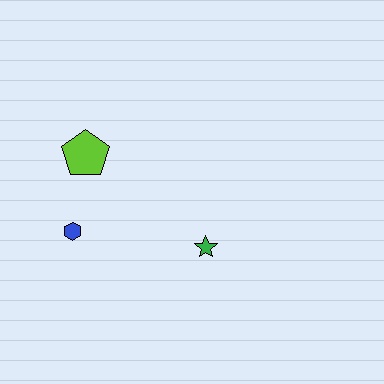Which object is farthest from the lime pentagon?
The green star is farthest from the lime pentagon.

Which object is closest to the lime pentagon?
The blue hexagon is closest to the lime pentagon.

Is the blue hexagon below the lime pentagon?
Yes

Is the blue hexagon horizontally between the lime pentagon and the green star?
No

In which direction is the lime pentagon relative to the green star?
The lime pentagon is to the left of the green star.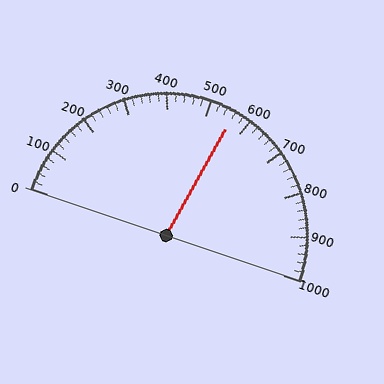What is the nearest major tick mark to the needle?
The nearest major tick mark is 600.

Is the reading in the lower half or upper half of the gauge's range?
The reading is in the upper half of the range (0 to 1000).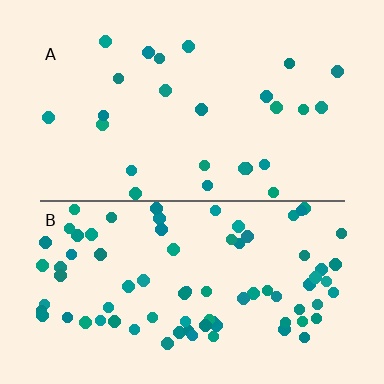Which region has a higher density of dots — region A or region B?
B (the bottom).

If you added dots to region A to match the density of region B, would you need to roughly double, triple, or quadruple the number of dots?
Approximately triple.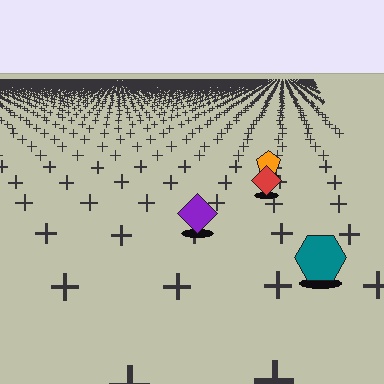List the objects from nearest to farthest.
From nearest to farthest: the teal hexagon, the purple diamond, the red diamond, the orange pentagon.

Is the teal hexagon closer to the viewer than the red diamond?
Yes. The teal hexagon is closer — you can tell from the texture gradient: the ground texture is coarser near it.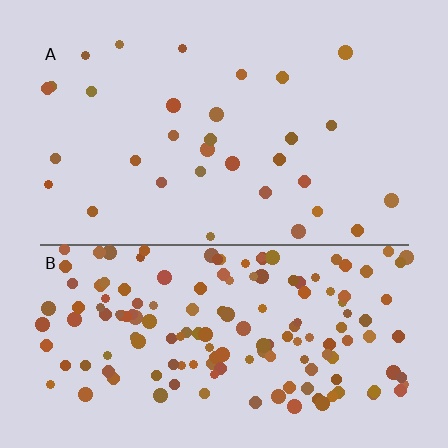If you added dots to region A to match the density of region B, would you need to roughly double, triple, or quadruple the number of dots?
Approximately quadruple.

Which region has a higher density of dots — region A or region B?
B (the bottom).